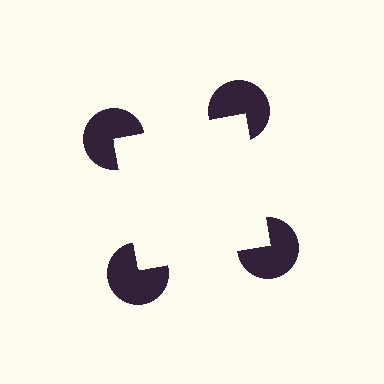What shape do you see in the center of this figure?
An illusory square — its edges are inferred from the aligned wedge cuts in the pac-man discs, not physically drawn.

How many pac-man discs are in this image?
There are 4 — one at each vertex of the illusory square.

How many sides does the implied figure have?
4 sides.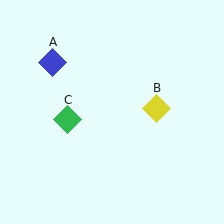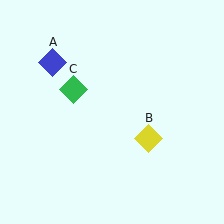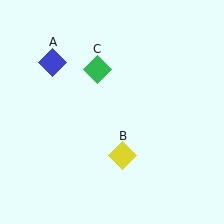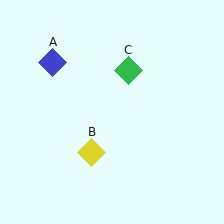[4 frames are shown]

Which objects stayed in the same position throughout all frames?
Blue diamond (object A) remained stationary.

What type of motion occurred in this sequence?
The yellow diamond (object B), green diamond (object C) rotated clockwise around the center of the scene.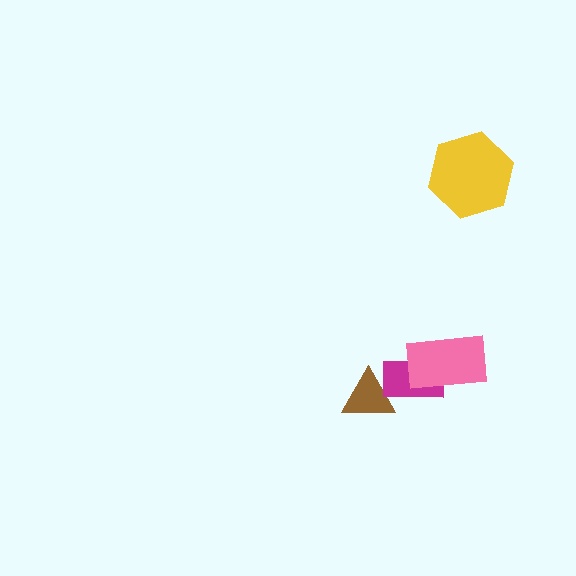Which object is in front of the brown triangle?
The magenta rectangle is in front of the brown triangle.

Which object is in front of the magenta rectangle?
The pink rectangle is in front of the magenta rectangle.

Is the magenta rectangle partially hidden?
Yes, it is partially covered by another shape.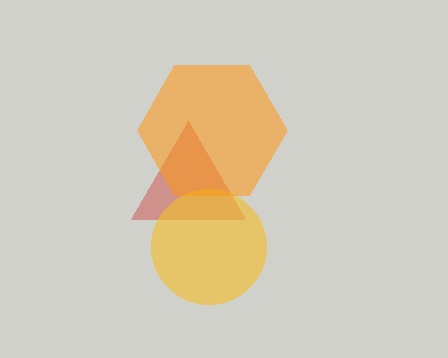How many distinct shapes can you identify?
There are 3 distinct shapes: a red triangle, a yellow circle, an orange hexagon.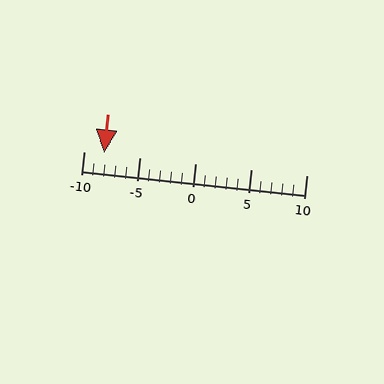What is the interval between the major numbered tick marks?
The major tick marks are spaced 5 units apart.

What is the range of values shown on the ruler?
The ruler shows values from -10 to 10.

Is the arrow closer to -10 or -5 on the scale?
The arrow is closer to -10.